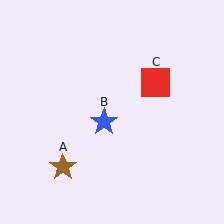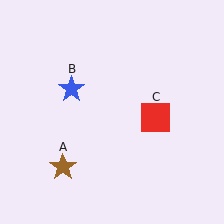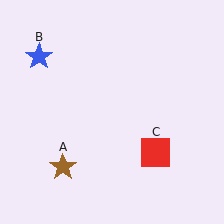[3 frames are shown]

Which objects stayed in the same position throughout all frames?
Brown star (object A) remained stationary.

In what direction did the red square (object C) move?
The red square (object C) moved down.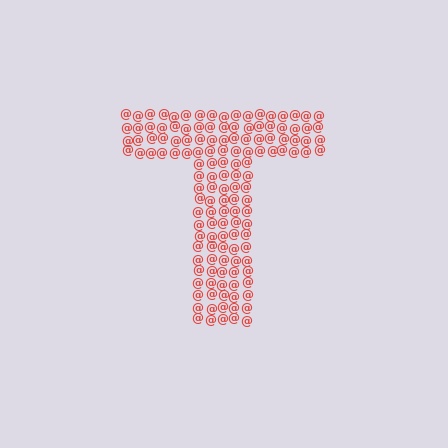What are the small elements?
The small elements are at signs.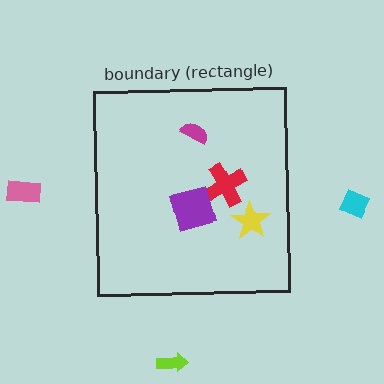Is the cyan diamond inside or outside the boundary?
Outside.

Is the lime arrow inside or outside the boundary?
Outside.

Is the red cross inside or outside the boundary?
Inside.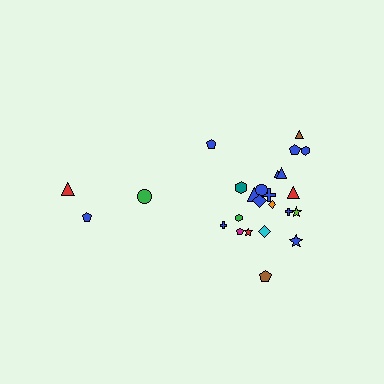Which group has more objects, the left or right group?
The right group.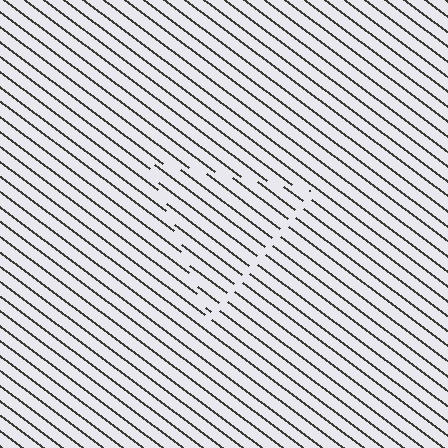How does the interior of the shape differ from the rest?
The interior of the shape contains the same grating, shifted by half a period — the contour is defined by the phase discontinuity where line-ends from the inner and outer gratings abut.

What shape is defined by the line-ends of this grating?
An illusory triangle. The interior of the shape contains the same grating, shifted by half a period — the contour is defined by the phase discontinuity where line-ends from the inner and outer gratings abut.